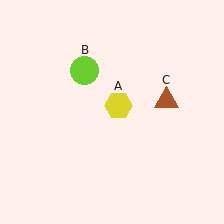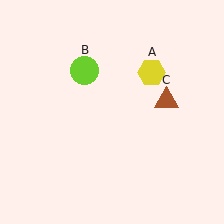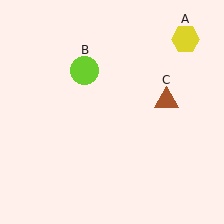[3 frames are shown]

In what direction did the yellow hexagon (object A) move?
The yellow hexagon (object A) moved up and to the right.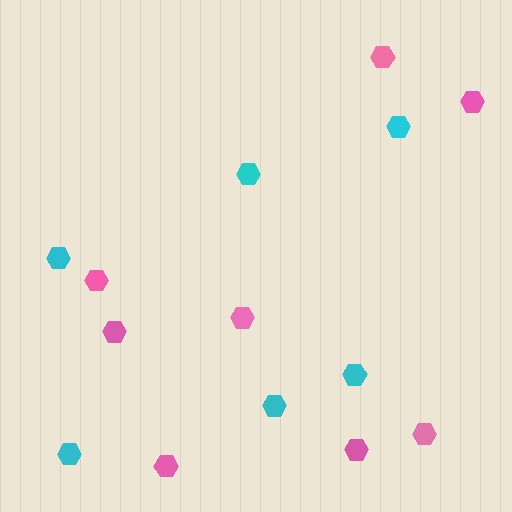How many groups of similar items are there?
There are 2 groups: one group of cyan hexagons (6) and one group of pink hexagons (8).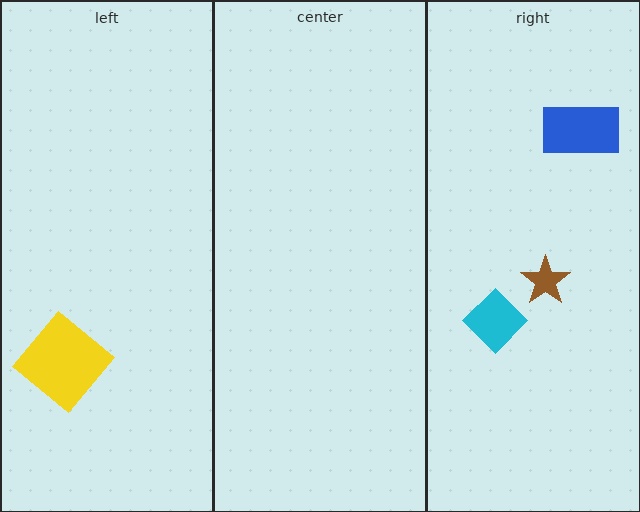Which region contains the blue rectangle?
The right region.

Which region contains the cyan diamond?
The right region.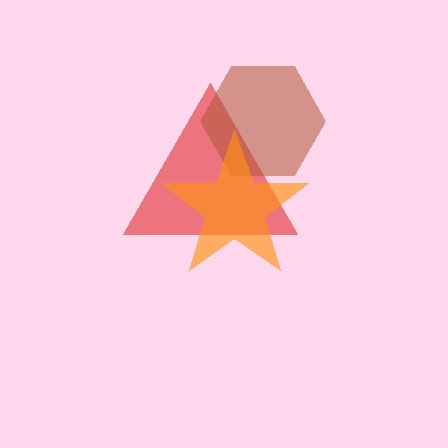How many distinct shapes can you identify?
There are 3 distinct shapes: a red triangle, a brown hexagon, an orange star.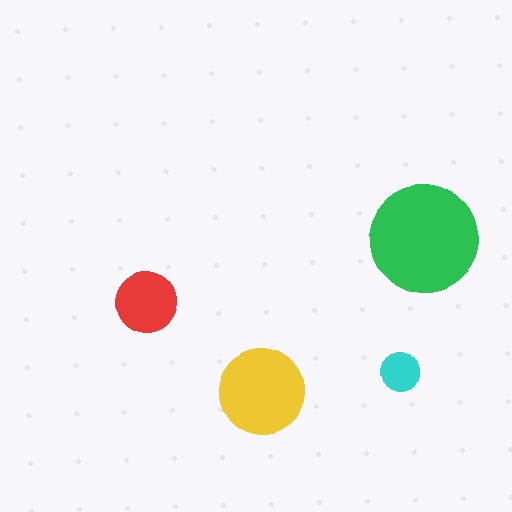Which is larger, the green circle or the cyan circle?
The green one.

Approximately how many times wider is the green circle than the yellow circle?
About 1.5 times wider.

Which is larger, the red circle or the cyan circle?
The red one.